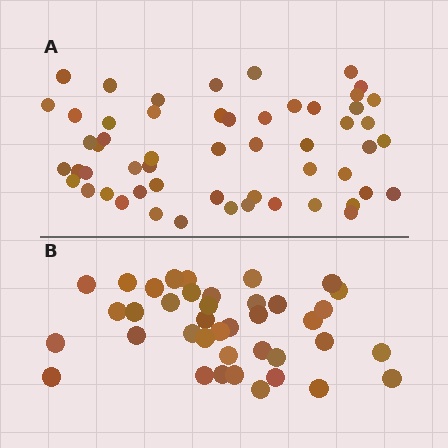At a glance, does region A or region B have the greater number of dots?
Region A (the top region) has more dots.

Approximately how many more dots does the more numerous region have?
Region A has approximately 15 more dots than region B.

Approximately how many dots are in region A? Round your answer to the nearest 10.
About 60 dots. (The exact count is 55, which rounds to 60.)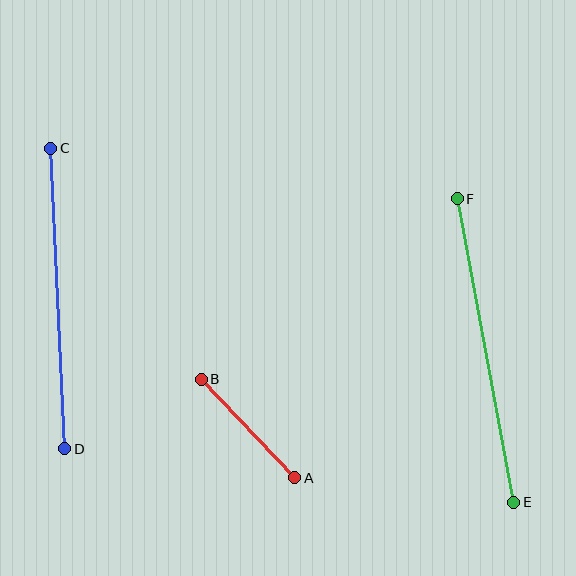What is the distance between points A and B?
The distance is approximately 136 pixels.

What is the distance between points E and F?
The distance is approximately 309 pixels.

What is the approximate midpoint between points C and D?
The midpoint is at approximately (58, 299) pixels.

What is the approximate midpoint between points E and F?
The midpoint is at approximately (486, 351) pixels.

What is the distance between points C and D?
The distance is approximately 300 pixels.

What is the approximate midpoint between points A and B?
The midpoint is at approximately (248, 428) pixels.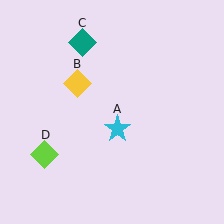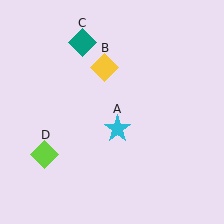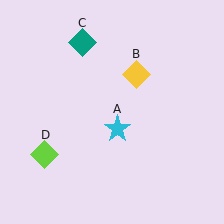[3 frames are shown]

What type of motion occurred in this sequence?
The yellow diamond (object B) rotated clockwise around the center of the scene.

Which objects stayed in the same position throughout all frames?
Cyan star (object A) and teal diamond (object C) and lime diamond (object D) remained stationary.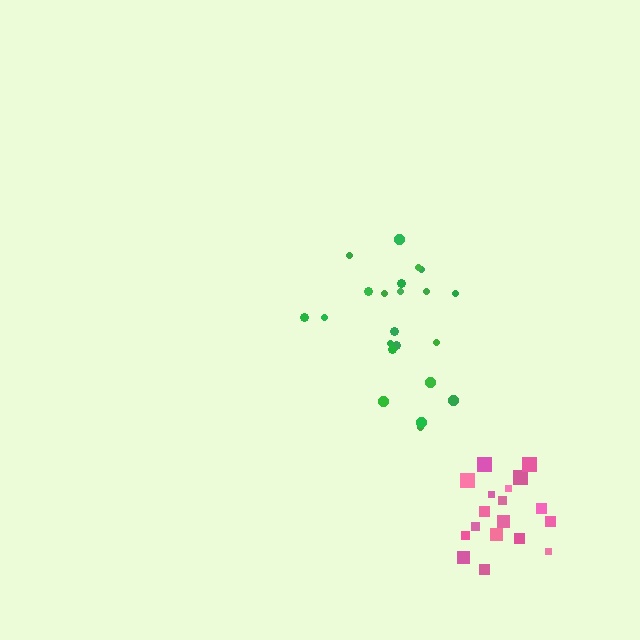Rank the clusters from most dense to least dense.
pink, green.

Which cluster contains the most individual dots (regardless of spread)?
Green (22).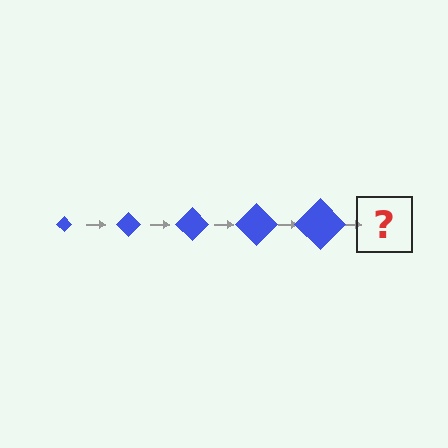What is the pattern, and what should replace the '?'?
The pattern is that the diamond gets progressively larger each step. The '?' should be a blue diamond, larger than the previous one.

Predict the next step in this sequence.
The next step is a blue diamond, larger than the previous one.